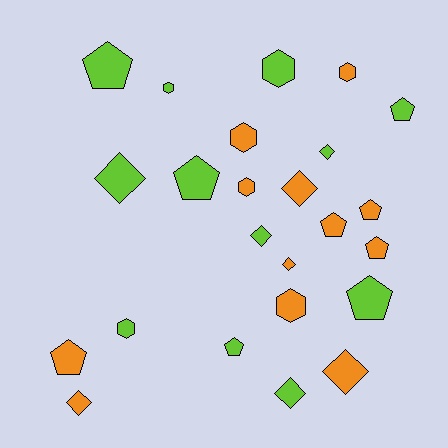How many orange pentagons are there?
There are 4 orange pentagons.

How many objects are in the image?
There are 24 objects.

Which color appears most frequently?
Orange, with 12 objects.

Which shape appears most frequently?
Pentagon, with 9 objects.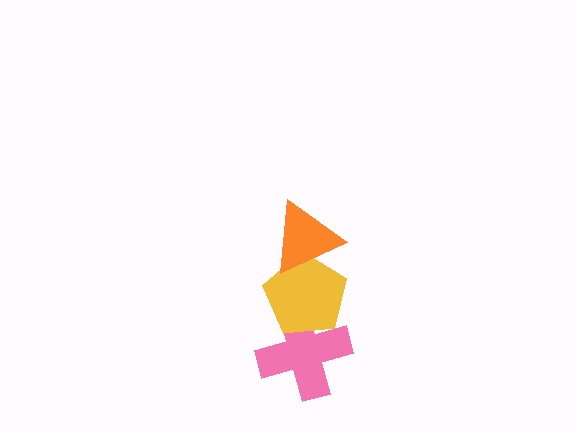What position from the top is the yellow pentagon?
The yellow pentagon is 2nd from the top.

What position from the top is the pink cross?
The pink cross is 3rd from the top.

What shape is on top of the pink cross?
The yellow pentagon is on top of the pink cross.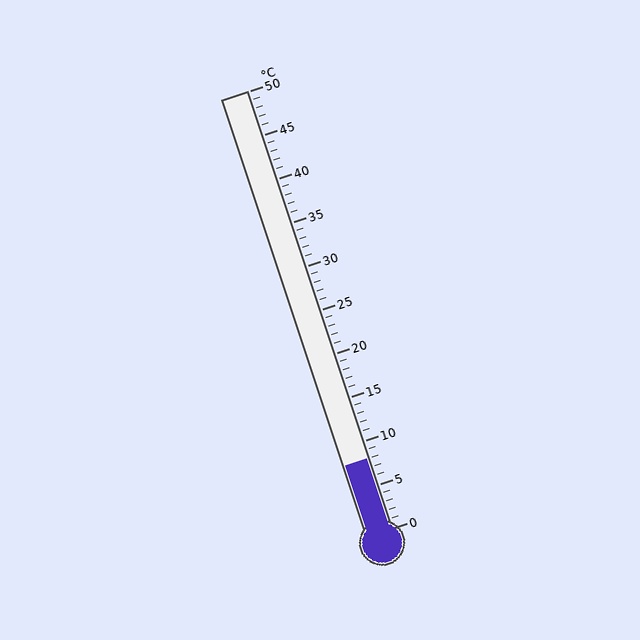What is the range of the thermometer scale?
The thermometer scale ranges from 0°C to 50°C.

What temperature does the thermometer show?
The thermometer shows approximately 8°C.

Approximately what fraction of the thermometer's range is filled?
The thermometer is filled to approximately 15% of its range.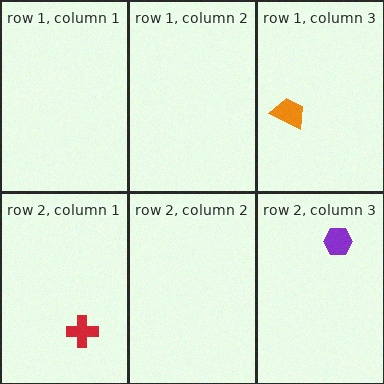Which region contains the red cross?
The row 2, column 1 region.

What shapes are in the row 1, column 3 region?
The orange trapezoid.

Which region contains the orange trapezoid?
The row 1, column 3 region.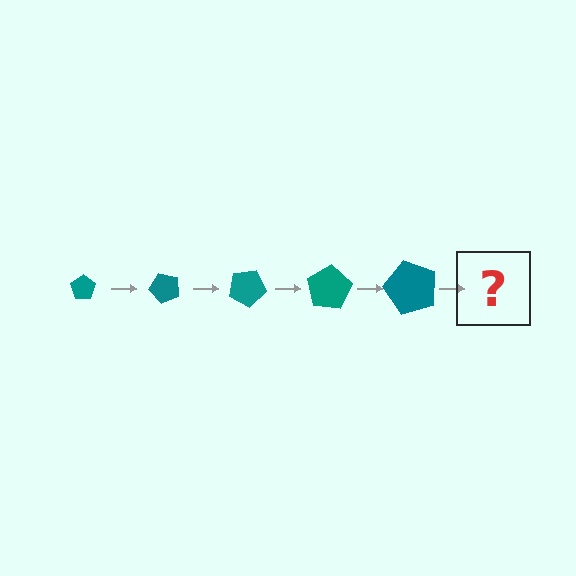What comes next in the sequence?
The next element should be a pentagon, larger than the previous one and rotated 250 degrees from the start.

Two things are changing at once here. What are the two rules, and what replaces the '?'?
The two rules are that the pentagon grows larger each step and it rotates 50 degrees each step. The '?' should be a pentagon, larger than the previous one and rotated 250 degrees from the start.